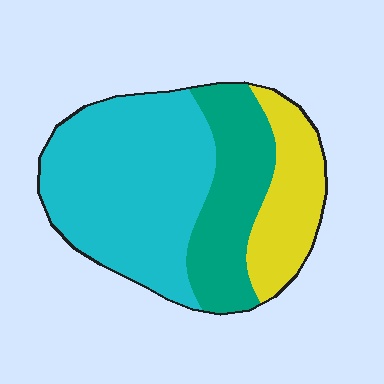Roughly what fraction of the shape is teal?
Teal covers about 25% of the shape.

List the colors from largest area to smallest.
From largest to smallest: cyan, teal, yellow.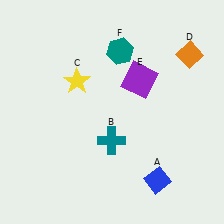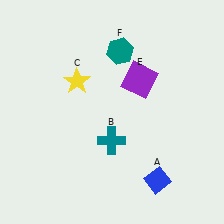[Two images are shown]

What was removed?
The orange diamond (D) was removed in Image 2.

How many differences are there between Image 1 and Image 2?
There is 1 difference between the two images.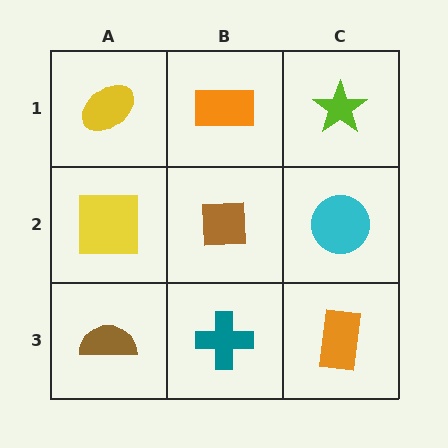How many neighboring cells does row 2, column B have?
4.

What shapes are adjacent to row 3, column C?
A cyan circle (row 2, column C), a teal cross (row 3, column B).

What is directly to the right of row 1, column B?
A lime star.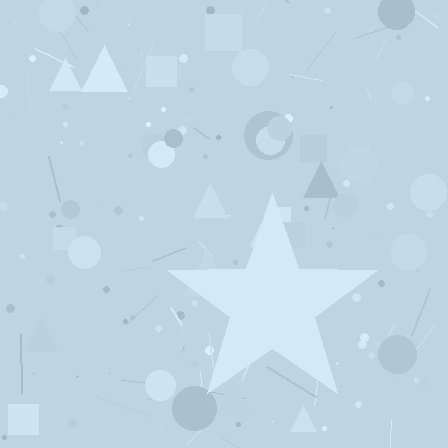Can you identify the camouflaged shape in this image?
The camouflaged shape is a star.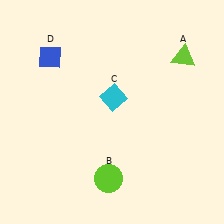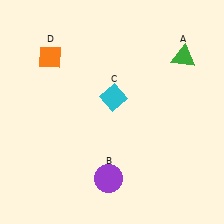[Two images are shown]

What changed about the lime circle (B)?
In Image 1, B is lime. In Image 2, it changed to purple.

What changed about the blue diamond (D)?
In Image 1, D is blue. In Image 2, it changed to orange.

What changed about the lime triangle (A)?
In Image 1, A is lime. In Image 2, it changed to green.